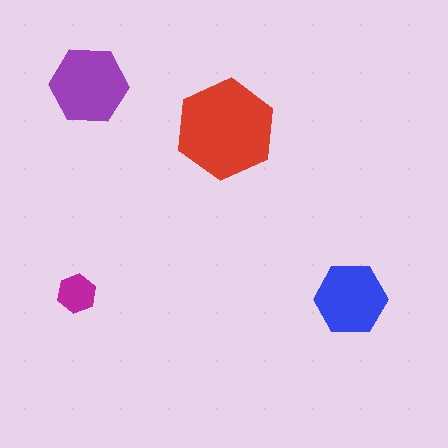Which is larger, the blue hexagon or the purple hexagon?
The purple one.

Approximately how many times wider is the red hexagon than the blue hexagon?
About 1.5 times wider.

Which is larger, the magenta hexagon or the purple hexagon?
The purple one.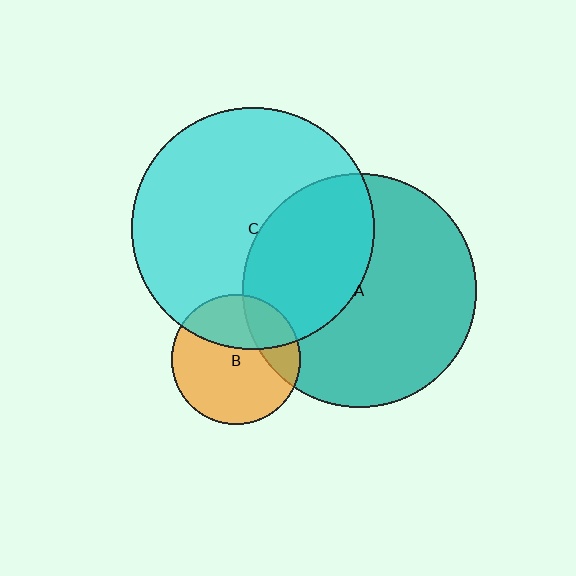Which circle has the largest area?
Circle C (cyan).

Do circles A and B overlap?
Yes.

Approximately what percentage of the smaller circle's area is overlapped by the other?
Approximately 20%.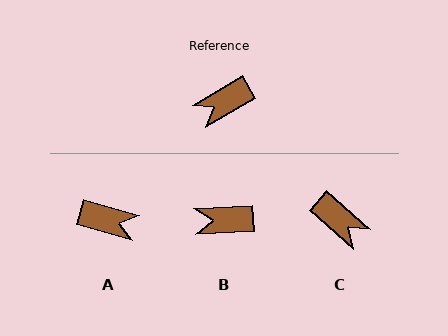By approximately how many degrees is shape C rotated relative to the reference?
Approximately 108 degrees counter-clockwise.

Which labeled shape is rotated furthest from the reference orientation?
A, about 134 degrees away.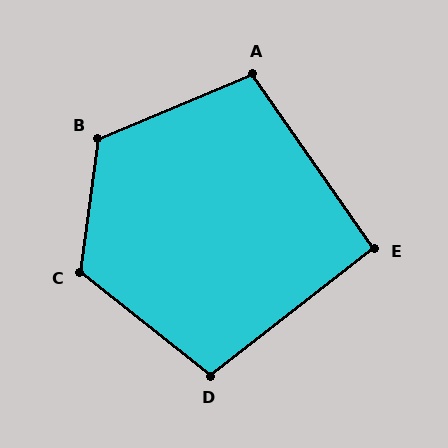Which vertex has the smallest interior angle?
E, at approximately 93 degrees.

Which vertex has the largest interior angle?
C, at approximately 120 degrees.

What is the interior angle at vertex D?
Approximately 104 degrees (obtuse).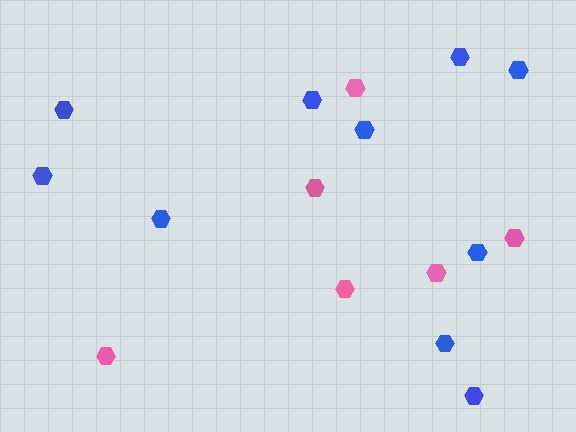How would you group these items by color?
There are 2 groups: one group of pink hexagons (6) and one group of blue hexagons (10).